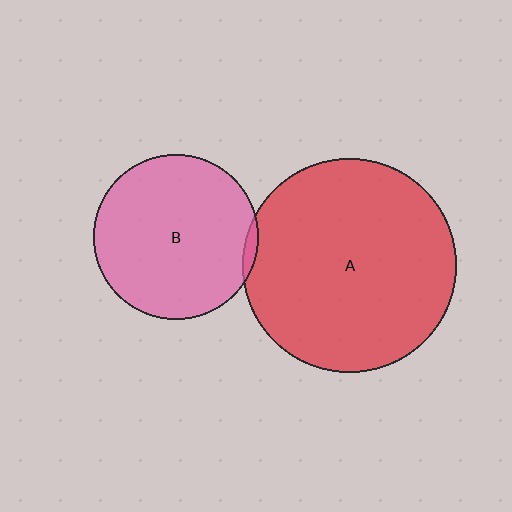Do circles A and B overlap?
Yes.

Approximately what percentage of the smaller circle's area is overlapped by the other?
Approximately 5%.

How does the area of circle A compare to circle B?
Approximately 1.7 times.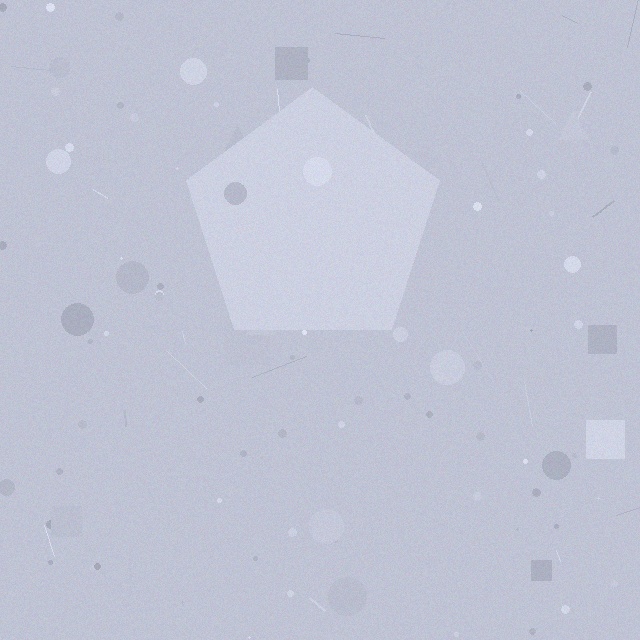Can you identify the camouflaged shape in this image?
The camouflaged shape is a pentagon.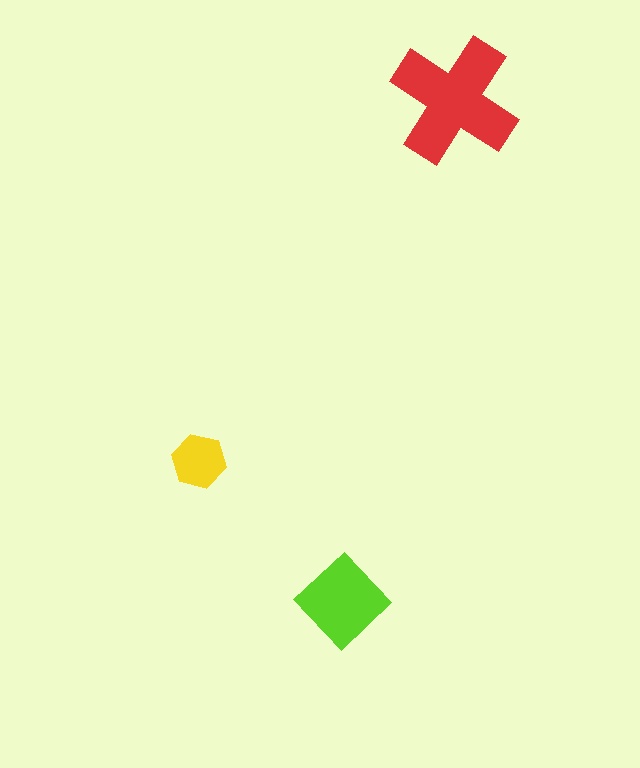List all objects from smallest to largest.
The yellow hexagon, the lime diamond, the red cross.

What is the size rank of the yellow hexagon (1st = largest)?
3rd.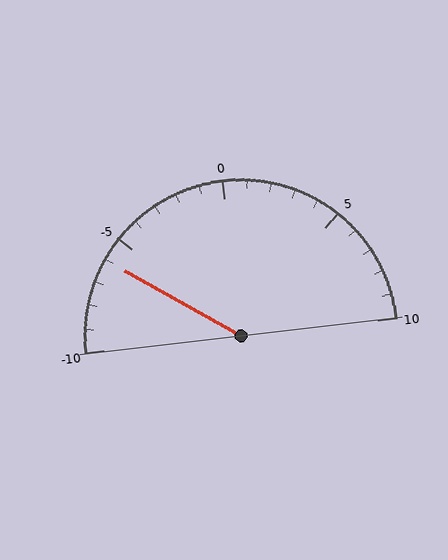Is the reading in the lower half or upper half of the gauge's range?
The reading is in the lower half of the range (-10 to 10).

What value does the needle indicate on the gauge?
The needle indicates approximately -6.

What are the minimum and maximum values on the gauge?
The gauge ranges from -10 to 10.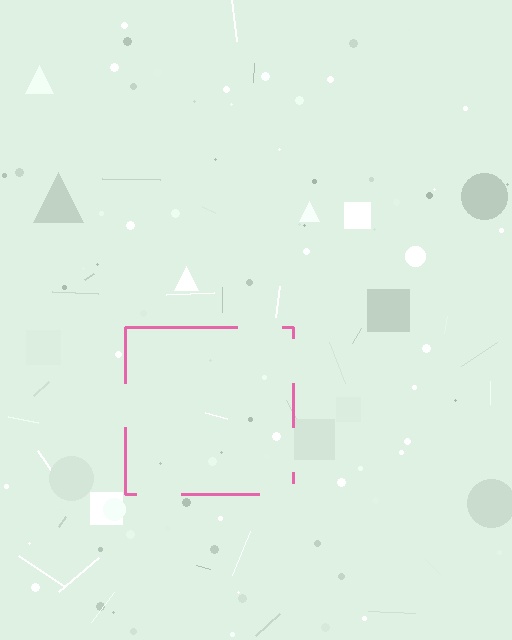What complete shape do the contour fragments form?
The contour fragments form a square.